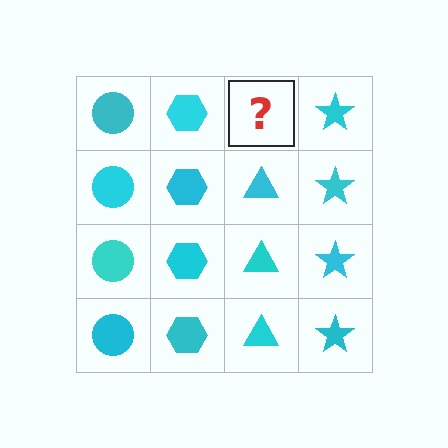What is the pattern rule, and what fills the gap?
The rule is that each column has a consistent shape. The gap should be filled with a cyan triangle.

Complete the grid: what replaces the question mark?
The question mark should be replaced with a cyan triangle.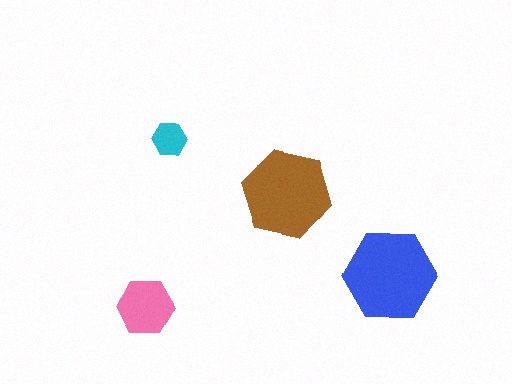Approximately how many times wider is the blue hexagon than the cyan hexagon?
About 2.5 times wider.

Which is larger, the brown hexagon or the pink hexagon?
The brown one.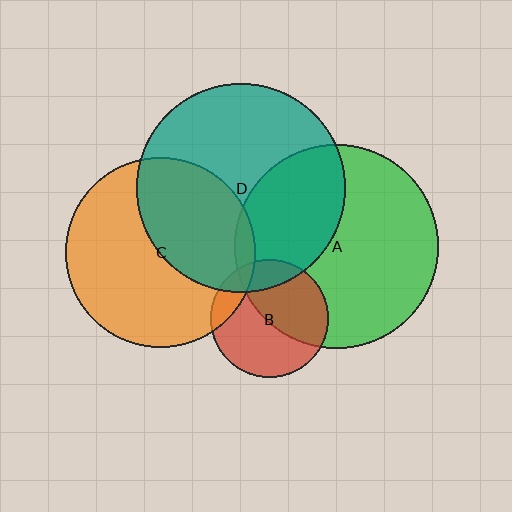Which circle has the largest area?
Circle D (teal).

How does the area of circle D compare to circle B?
Approximately 3.1 times.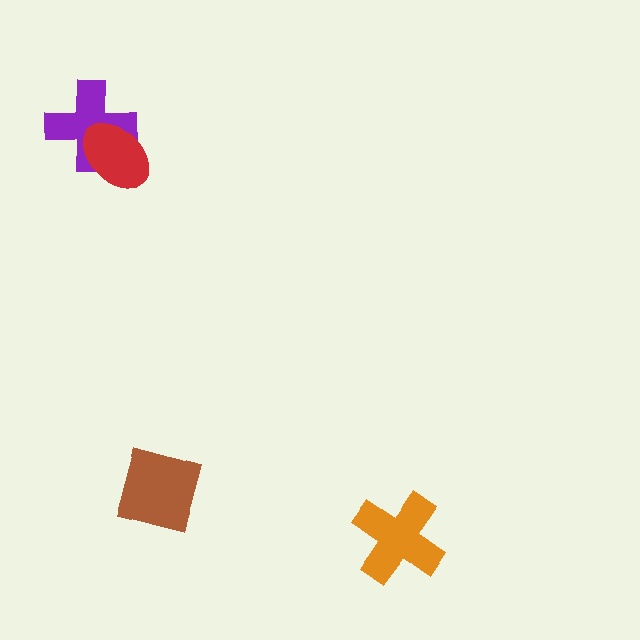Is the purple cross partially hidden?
Yes, it is partially covered by another shape.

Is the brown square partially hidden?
No, no other shape covers it.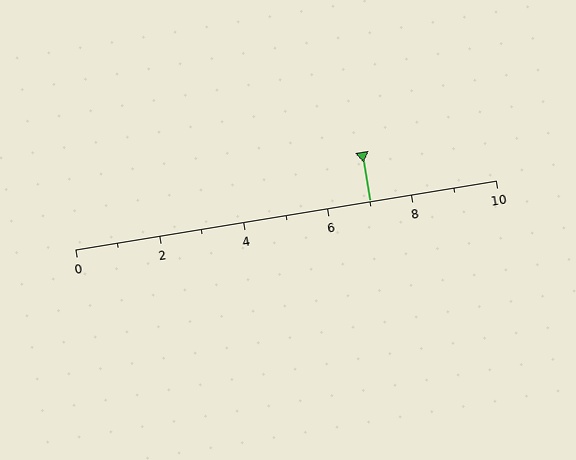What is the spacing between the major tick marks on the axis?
The major ticks are spaced 2 apart.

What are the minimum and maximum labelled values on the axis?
The axis runs from 0 to 10.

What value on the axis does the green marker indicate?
The marker indicates approximately 7.